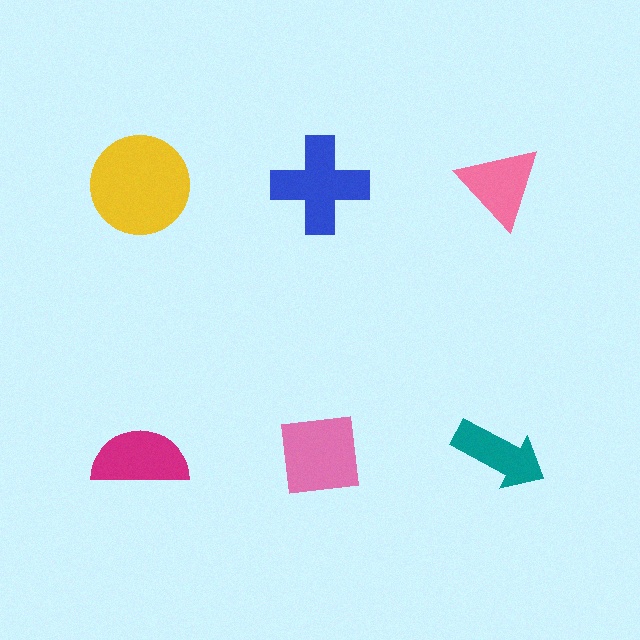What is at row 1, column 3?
A pink triangle.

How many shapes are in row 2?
3 shapes.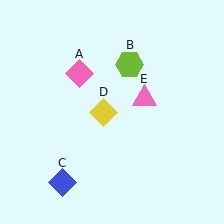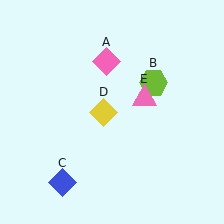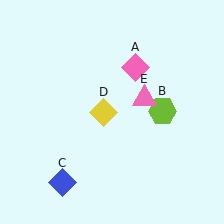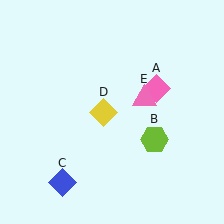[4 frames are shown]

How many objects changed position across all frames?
2 objects changed position: pink diamond (object A), lime hexagon (object B).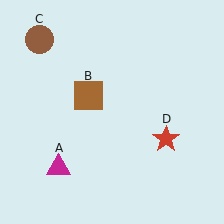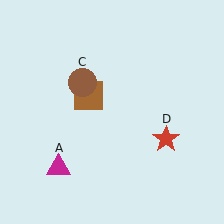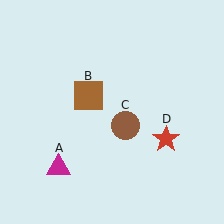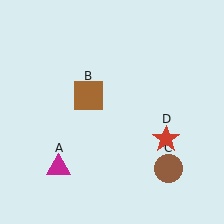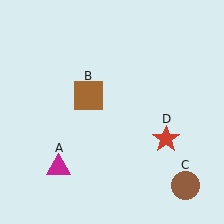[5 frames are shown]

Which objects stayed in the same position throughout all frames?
Magenta triangle (object A) and brown square (object B) and red star (object D) remained stationary.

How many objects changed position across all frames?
1 object changed position: brown circle (object C).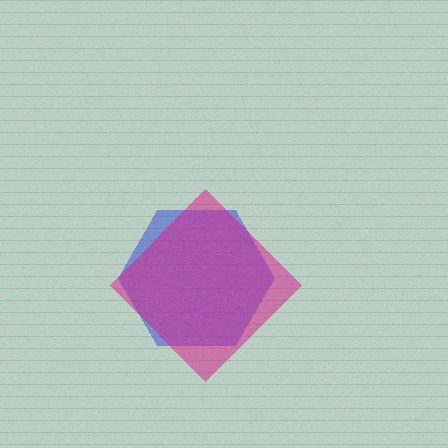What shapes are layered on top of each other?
The layered shapes are: a blue hexagon, a magenta diamond.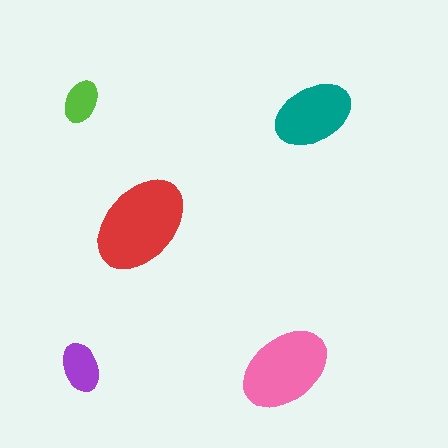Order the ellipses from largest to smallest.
the red one, the pink one, the teal one, the purple one, the lime one.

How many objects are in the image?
There are 5 objects in the image.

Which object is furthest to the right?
The teal ellipse is rightmost.